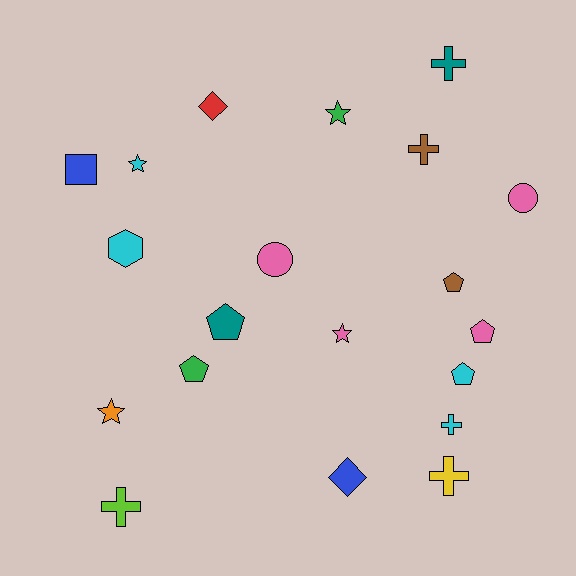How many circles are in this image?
There are 2 circles.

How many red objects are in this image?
There is 1 red object.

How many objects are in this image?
There are 20 objects.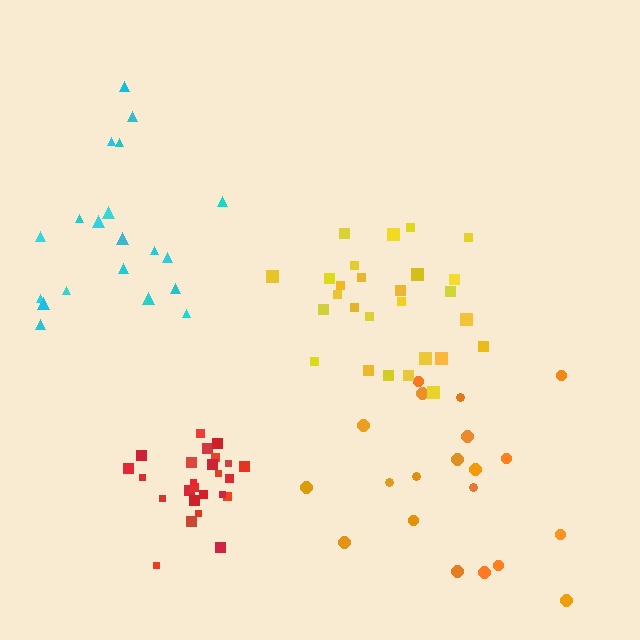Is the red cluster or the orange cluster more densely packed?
Red.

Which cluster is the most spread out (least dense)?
Orange.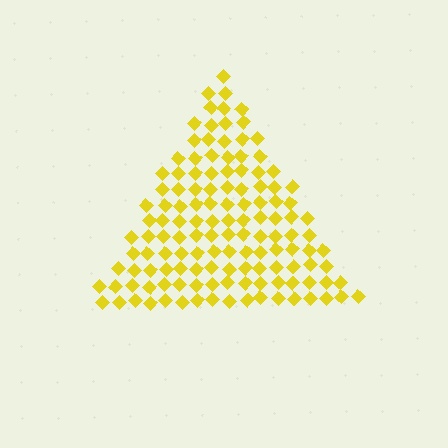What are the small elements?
The small elements are diamonds.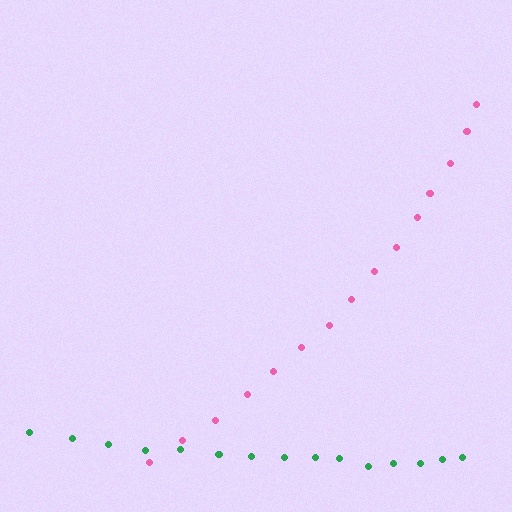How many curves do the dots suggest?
There are 2 distinct paths.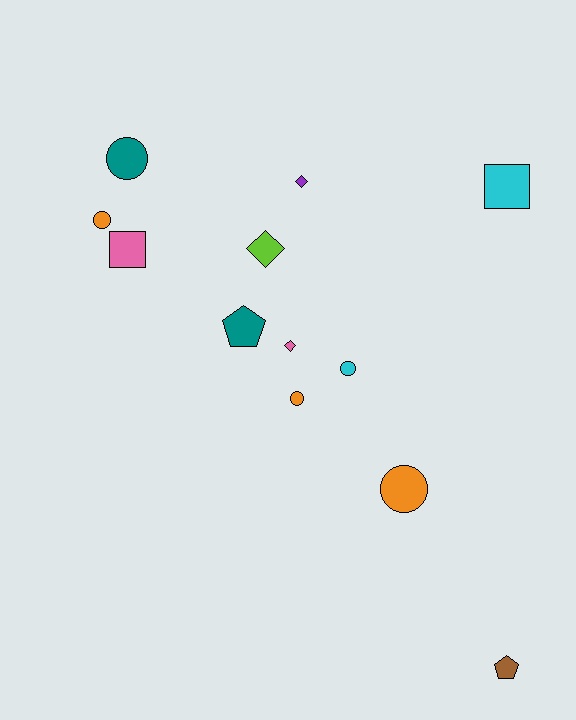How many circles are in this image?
There are 5 circles.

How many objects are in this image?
There are 12 objects.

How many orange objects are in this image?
There are 3 orange objects.